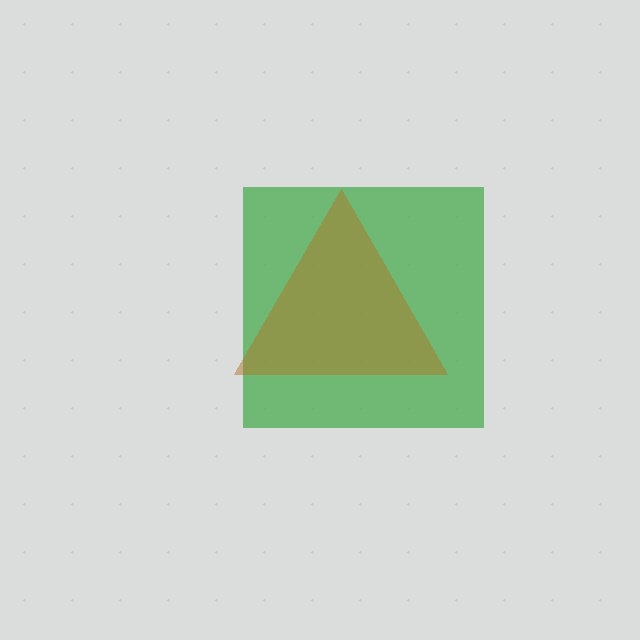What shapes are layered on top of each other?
The layered shapes are: a green square, a brown triangle.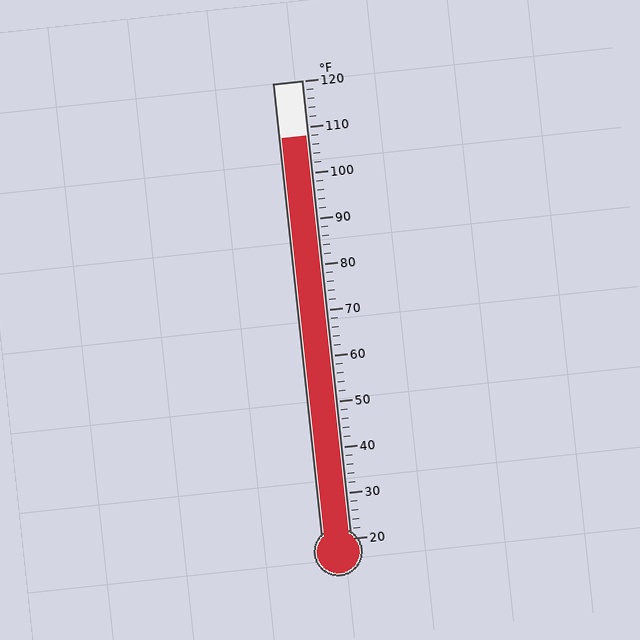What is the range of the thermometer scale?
The thermometer scale ranges from 20°F to 120°F.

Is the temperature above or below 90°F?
The temperature is above 90°F.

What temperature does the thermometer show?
The thermometer shows approximately 108°F.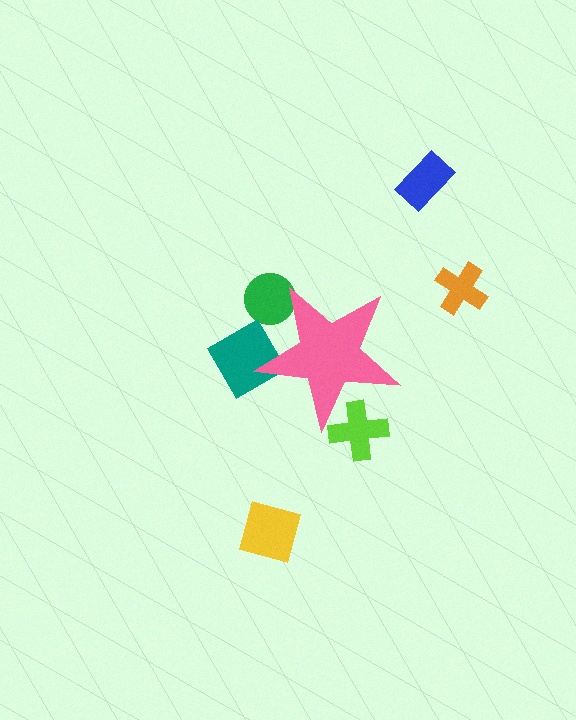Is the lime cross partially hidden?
Yes, the lime cross is partially hidden behind the pink star.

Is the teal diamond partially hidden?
Yes, the teal diamond is partially hidden behind the pink star.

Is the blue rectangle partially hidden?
No, the blue rectangle is fully visible.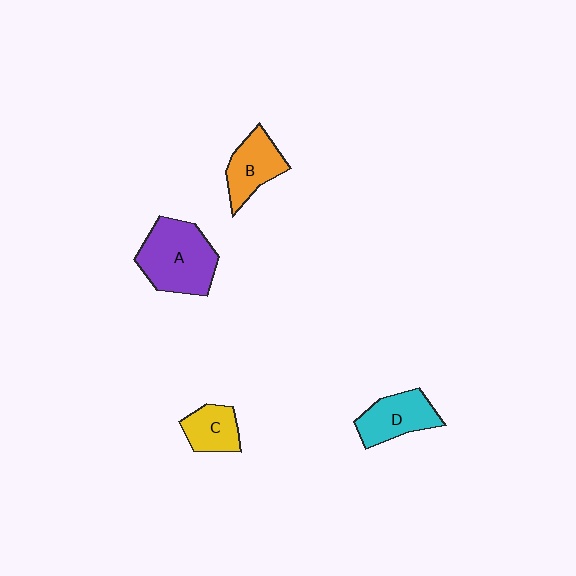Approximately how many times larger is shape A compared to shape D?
Approximately 1.5 times.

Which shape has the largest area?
Shape A (purple).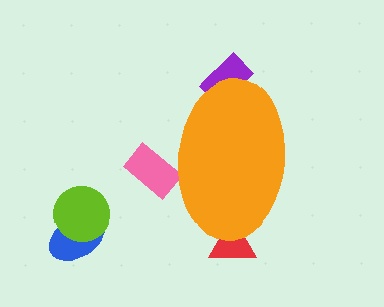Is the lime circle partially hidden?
No, the lime circle is fully visible.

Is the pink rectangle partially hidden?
Yes, the pink rectangle is partially hidden behind the orange ellipse.